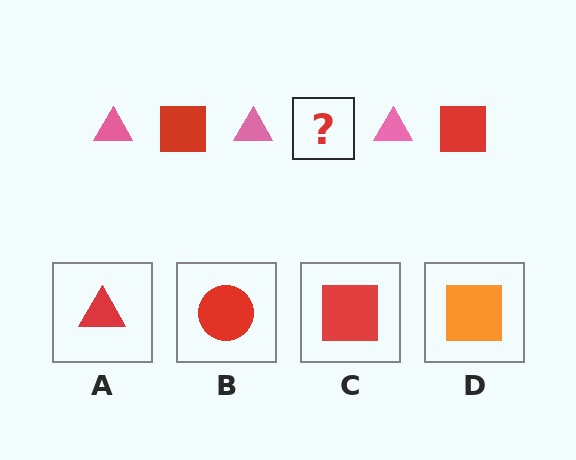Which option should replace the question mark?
Option C.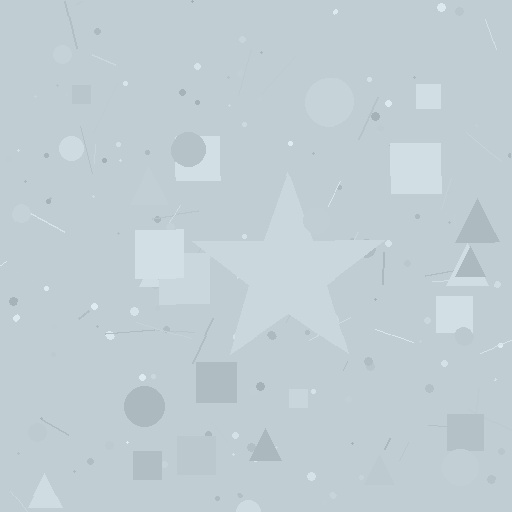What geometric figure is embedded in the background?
A star is embedded in the background.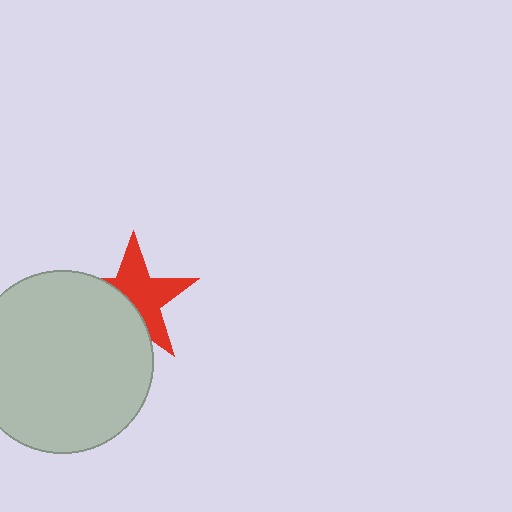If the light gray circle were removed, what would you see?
You would see the complete red star.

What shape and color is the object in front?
The object in front is a light gray circle.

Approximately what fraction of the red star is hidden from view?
Roughly 41% of the red star is hidden behind the light gray circle.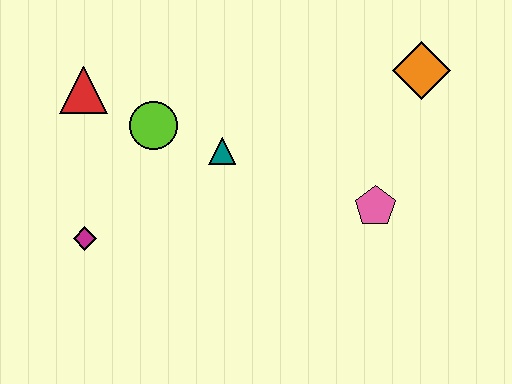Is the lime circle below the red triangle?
Yes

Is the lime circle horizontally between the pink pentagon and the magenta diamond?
Yes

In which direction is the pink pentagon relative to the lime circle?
The pink pentagon is to the right of the lime circle.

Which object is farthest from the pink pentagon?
The red triangle is farthest from the pink pentagon.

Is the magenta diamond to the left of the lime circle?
Yes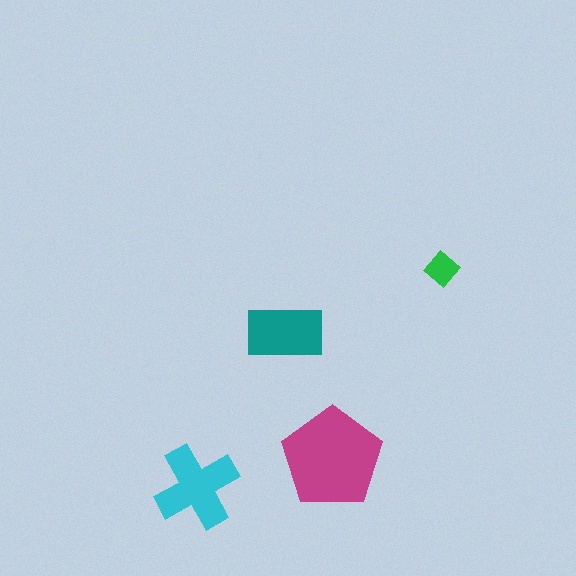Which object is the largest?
The magenta pentagon.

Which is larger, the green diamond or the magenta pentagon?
The magenta pentagon.